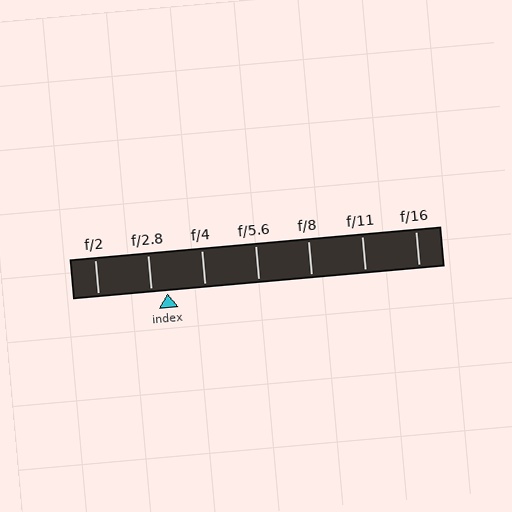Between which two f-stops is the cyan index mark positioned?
The index mark is between f/2.8 and f/4.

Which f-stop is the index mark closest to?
The index mark is closest to f/2.8.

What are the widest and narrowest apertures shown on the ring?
The widest aperture shown is f/2 and the narrowest is f/16.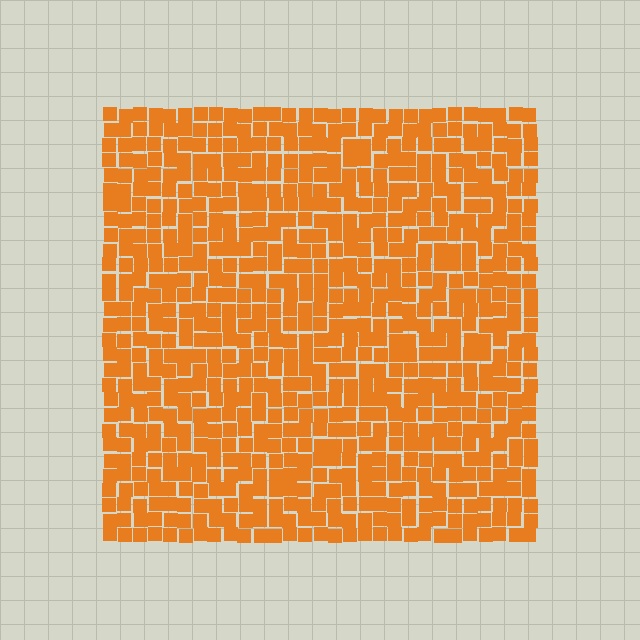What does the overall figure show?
The overall figure shows a square.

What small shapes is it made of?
It is made of small squares.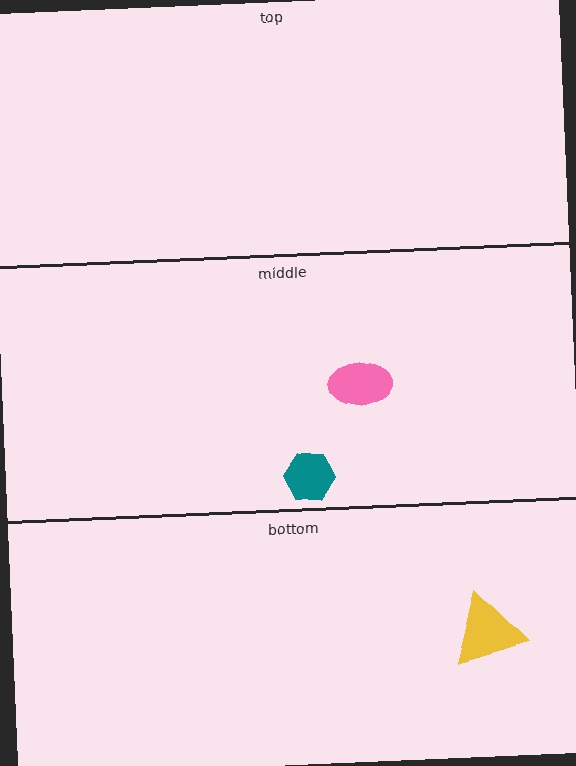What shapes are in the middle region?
The teal hexagon, the pink ellipse.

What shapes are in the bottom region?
The yellow triangle.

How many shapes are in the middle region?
2.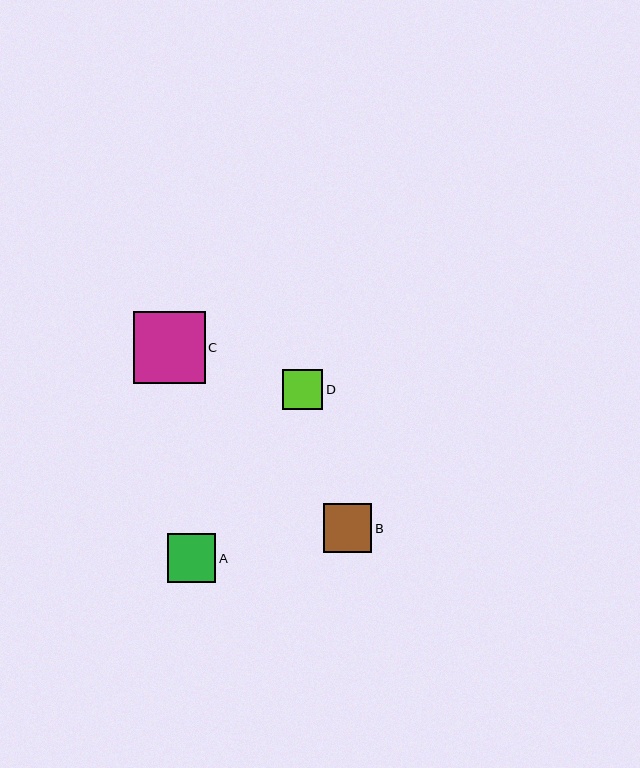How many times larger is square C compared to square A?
Square C is approximately 1.5 times the size of square A.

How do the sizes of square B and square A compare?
Square B and square A are approximately the same size.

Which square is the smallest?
Square D is the smallest with a size of approximately 40 pixels.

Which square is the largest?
Square C is the largest with a size of approximately 72 pixels.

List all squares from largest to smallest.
From largest to smallest: C, B, A, D.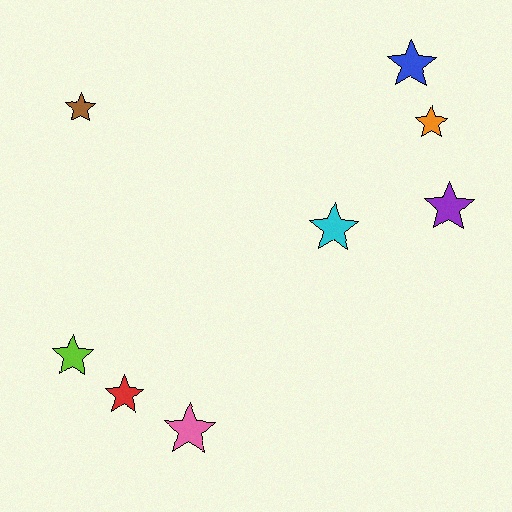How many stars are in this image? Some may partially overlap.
There are 8 stars.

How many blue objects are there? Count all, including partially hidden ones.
There is 1 blue object.